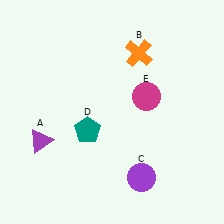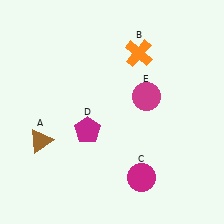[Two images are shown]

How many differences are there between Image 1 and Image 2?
There are 3 differences between the two images.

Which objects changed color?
A changed from purple to brown. C changed from purple to magenta. D changed from teal to magenta.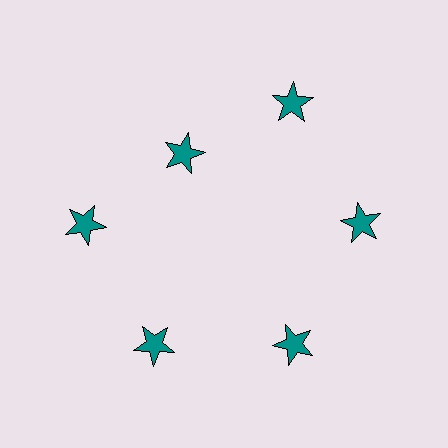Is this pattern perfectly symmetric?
No. The 6 teal stars are arranged in a ring, but one element near the 11 o'clock position is pulled inward toward the center, breaking the 6-fold rotational symmetry.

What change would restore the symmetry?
The symmetry would be restored by moving it outward, back onto the ring so that all 6 stars sit at equal angles and equal distance from the center.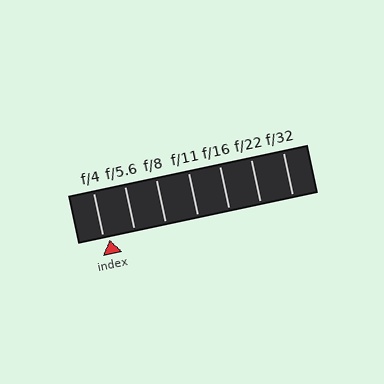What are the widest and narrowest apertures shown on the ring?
The widest aperture shown is f/4 and the narrowest is f/32.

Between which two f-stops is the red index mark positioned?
The index mark is between f/4 and f/5.6.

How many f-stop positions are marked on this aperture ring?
There are 7 f-stop positions marked.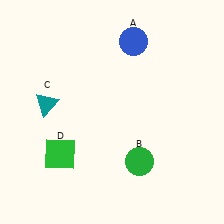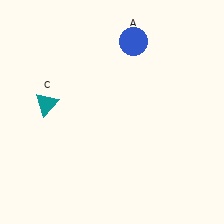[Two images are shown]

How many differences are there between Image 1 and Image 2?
There are 2 differences between the two images.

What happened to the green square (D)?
The green square (D) was removed in Image 2. It was in the bottom-left area of Image 1.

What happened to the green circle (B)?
The green circle (B) was removed in Image 2. It was in the bottom-right area of Image 1.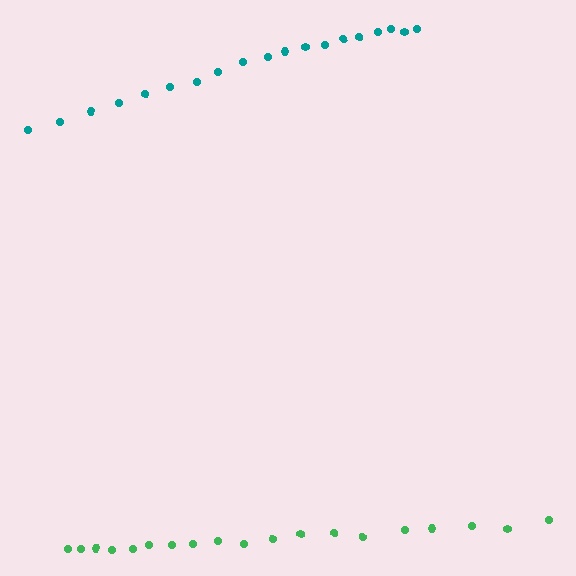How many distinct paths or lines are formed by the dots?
There are 2 distinct paths.